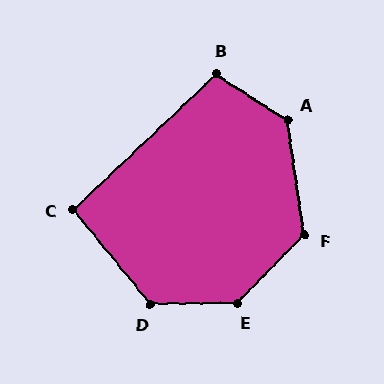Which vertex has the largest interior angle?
E, at approximately 135 degrees.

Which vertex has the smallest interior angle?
C, at approximately 95 degrees.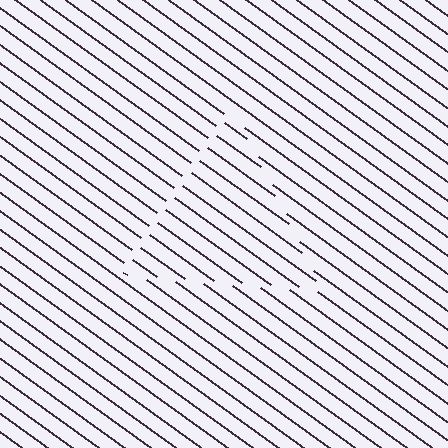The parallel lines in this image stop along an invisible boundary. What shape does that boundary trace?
An illusory triangle. The interior of the shape contains the same grating, shifted by half a period — the contour is defined by the phase discontinuity where line-ends from the inner and outer gratings abut.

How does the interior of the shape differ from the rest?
The interior of the shape contains the same grating, shifted by half a period — the contour is defined by the phase discontinuity where line-ends from the inner and outer gratings abut.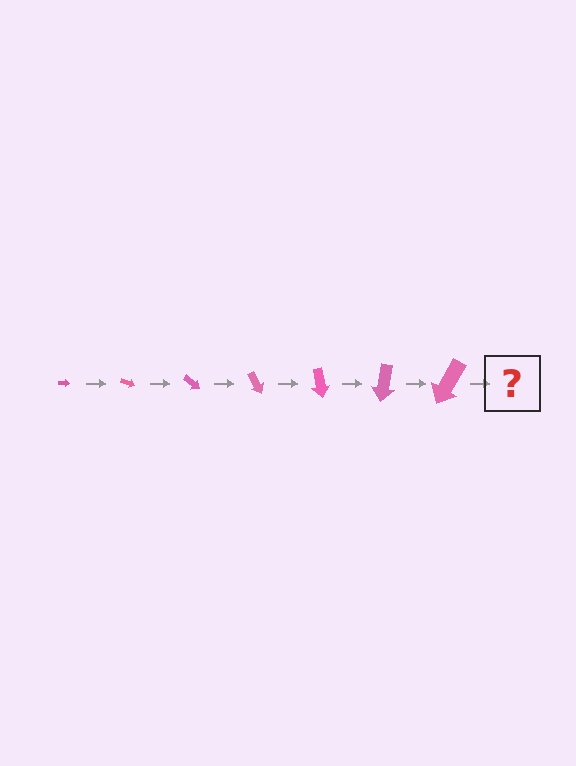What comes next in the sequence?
The next element should be an arrow, larger than the previous one and rotated 140 degrees from the start.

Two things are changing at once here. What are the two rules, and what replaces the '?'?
The two rules are that the arrow grows larger each step and it rotates 20 degrees each step. The '?' should be an arrow, larger than the previous one and rotated 140 degrees from the start.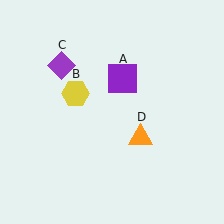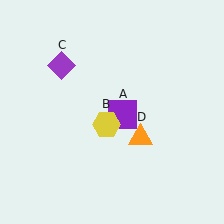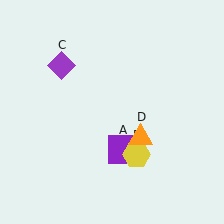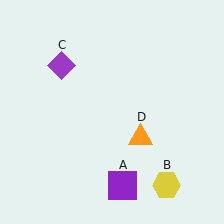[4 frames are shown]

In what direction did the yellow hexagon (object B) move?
The yellow hexagon (object B) moved down and to the right.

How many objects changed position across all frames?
2 objects changed position: purple square (object A), yellow hexagon (object B).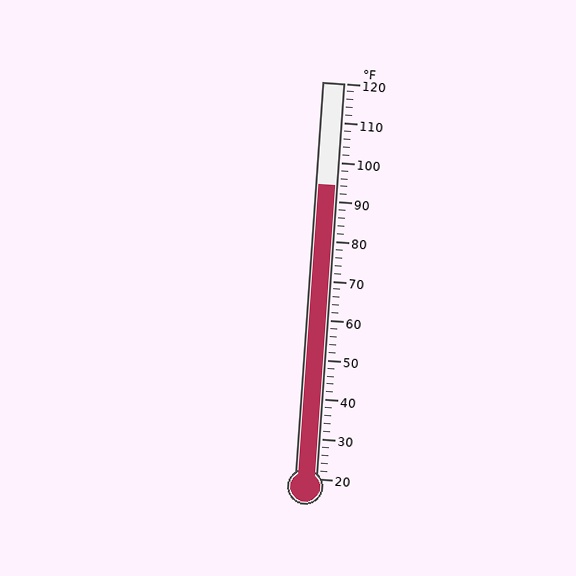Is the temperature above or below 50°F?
The temperature is above 50°F.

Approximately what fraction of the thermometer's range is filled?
The thermometer is filled to approximately 75% of its range.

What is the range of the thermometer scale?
The thermometer scale ranges from 20°F to 120°F.